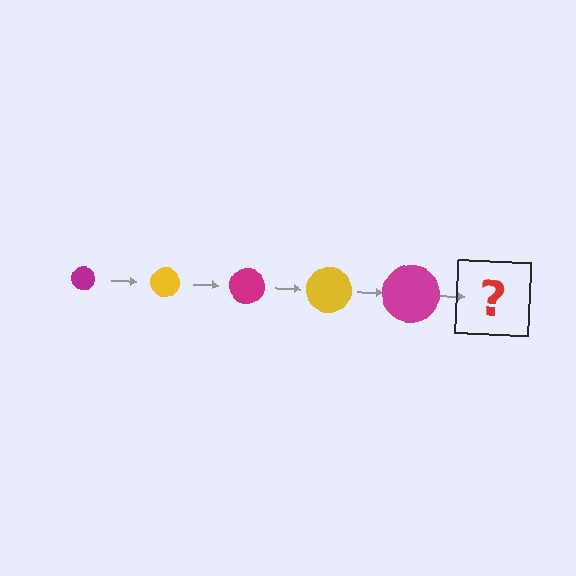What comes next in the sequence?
The next element should be a yellow circle, larger than the previous one.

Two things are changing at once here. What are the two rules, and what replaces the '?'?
The two rules are that the circle grows larger each step and the color cycles through magenta and yellow. The '?' should be a yellow circle, larger than the previous one.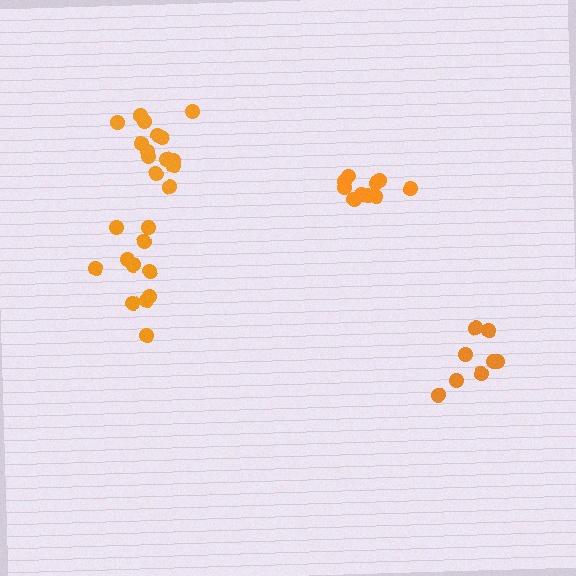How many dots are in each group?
Group 1: 8 dots, Group 2: 11 dots, Group 3: 10 dots, Group 4: 14 dots (43 total).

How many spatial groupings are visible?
There are 4 spatial groupings.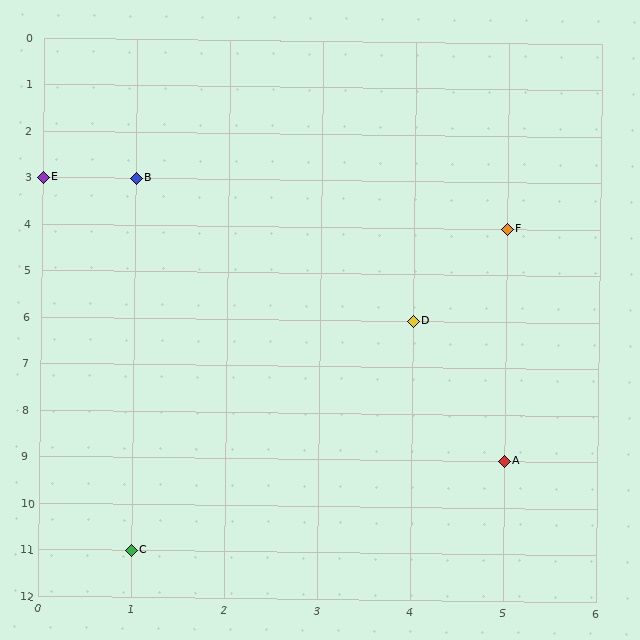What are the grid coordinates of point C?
Point C is at grid coordinates (1, 11).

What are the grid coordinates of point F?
Point F is at grid coordinates (5, 4).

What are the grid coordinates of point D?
Point D is at grid coordinates (4, 6).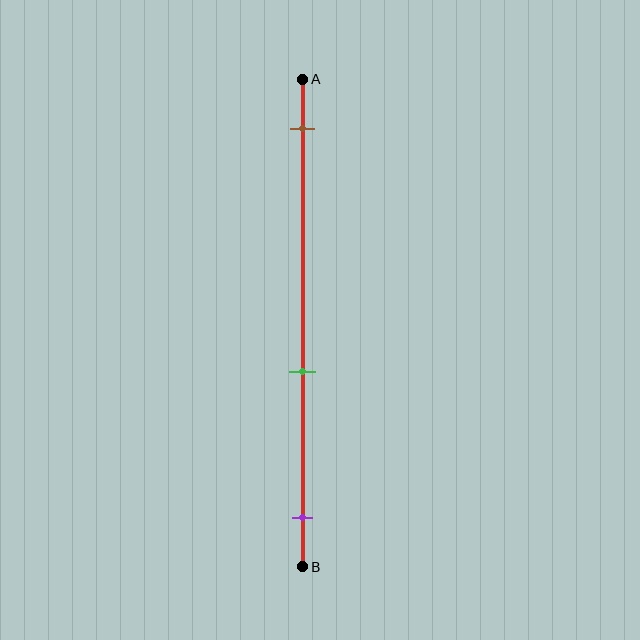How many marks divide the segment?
There are 3 marks dividing the segment.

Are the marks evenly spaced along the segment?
No, the marks are not evenly spaced.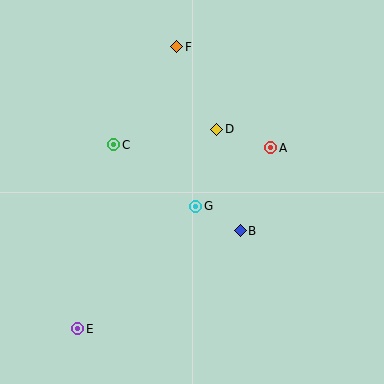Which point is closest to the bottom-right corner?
Point B is closest to the bottom-right corner.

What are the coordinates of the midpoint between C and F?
The midpoint between C and F is at (145, 96).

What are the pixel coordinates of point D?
Point D is at (217, 129).